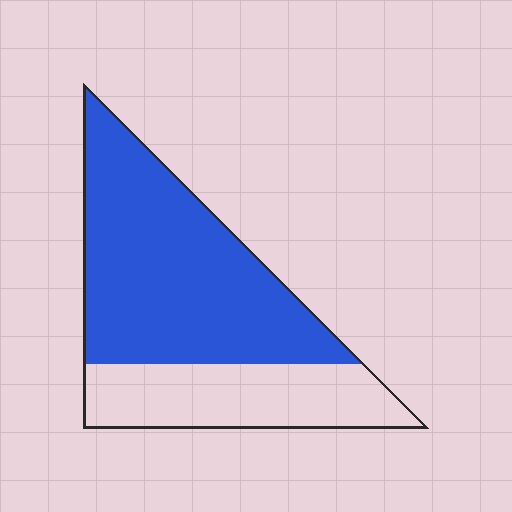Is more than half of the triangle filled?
Yes.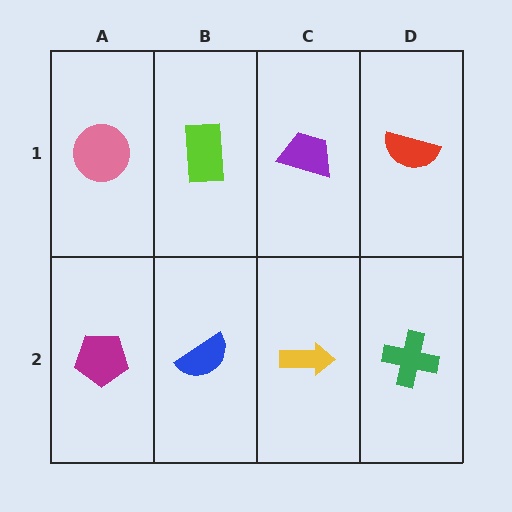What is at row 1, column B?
A lime rectangle.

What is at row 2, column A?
A magenta pentagon.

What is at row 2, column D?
A green cross.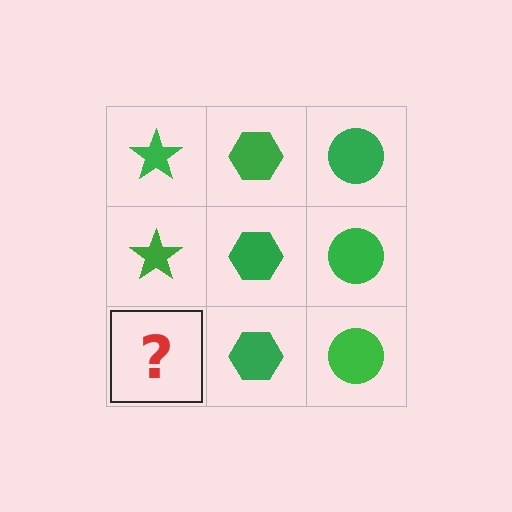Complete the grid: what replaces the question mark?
The question mark should be replaced with a green star.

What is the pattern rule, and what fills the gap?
The rule is that each column has a consistent shape. The gap should be filled with a green star.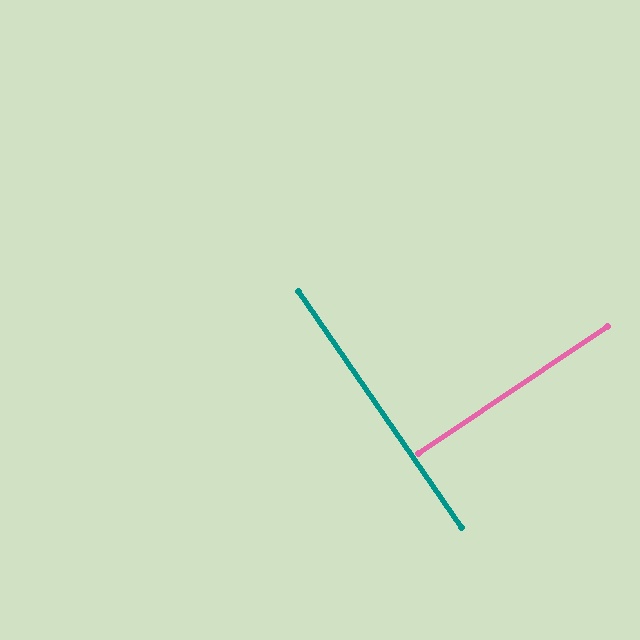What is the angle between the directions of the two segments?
Approximately 89 degrees.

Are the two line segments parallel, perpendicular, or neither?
Perpendicular — they meet at approximately 89°.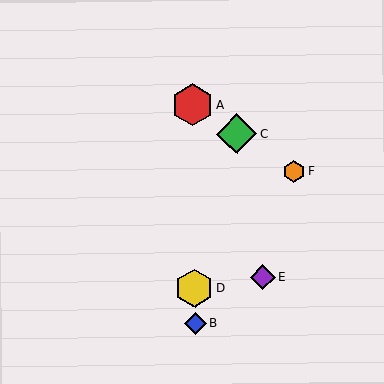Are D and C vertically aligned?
No, D is at x≈195 and C is at x≈237.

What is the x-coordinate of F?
Object F is at x≈293.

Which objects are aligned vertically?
Objects A, B, D are aligned vertically.